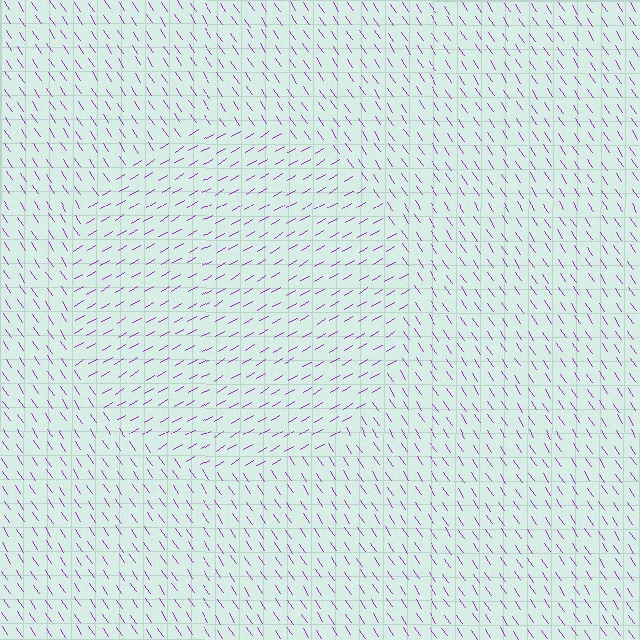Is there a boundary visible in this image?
Yes, there is a texture boundary formed by a change in line orientation.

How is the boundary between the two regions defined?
The boundary is defined purely by a change in line orientation (approximately 86 degrees difference). All lines are the same color and thickness.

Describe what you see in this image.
The image is filled with small purple line segments. A circle region in the image has lines oriented differently from the surrounding lines, creating a visible texture boundary.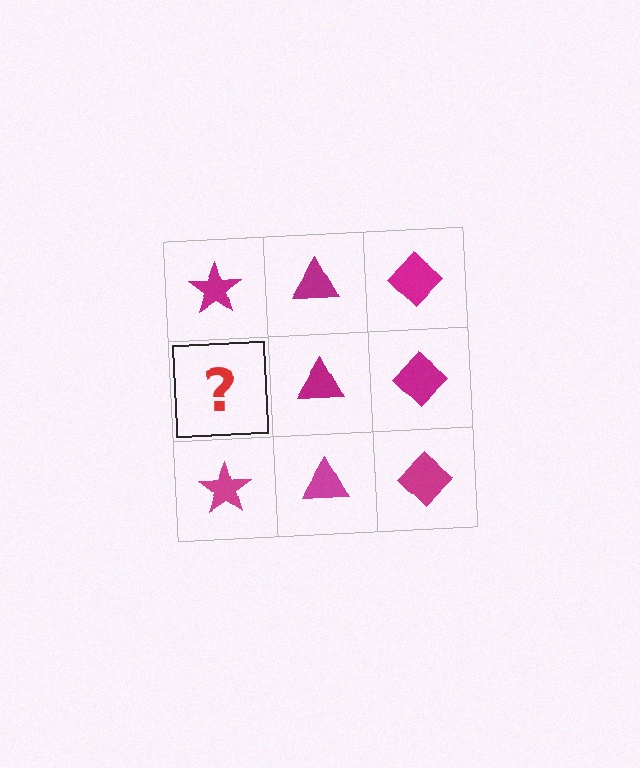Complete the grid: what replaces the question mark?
The question mark should be replaced with a magenta star.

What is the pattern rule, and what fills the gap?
The rule is that each column has a consistent shape. The gap should be filled with a magenta star.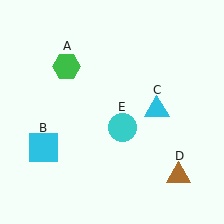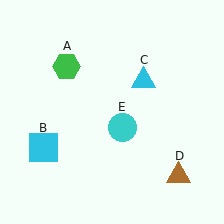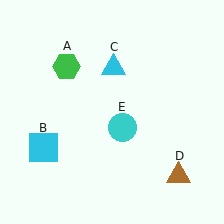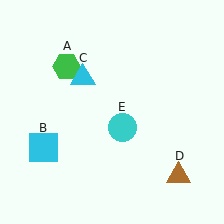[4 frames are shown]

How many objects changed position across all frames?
1 object changed position: cyan triangle (object C).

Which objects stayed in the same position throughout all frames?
Green hexagon (object A) and cyan square (object B) and brown triangle (object D) and cyan circle (object E) remained stationary.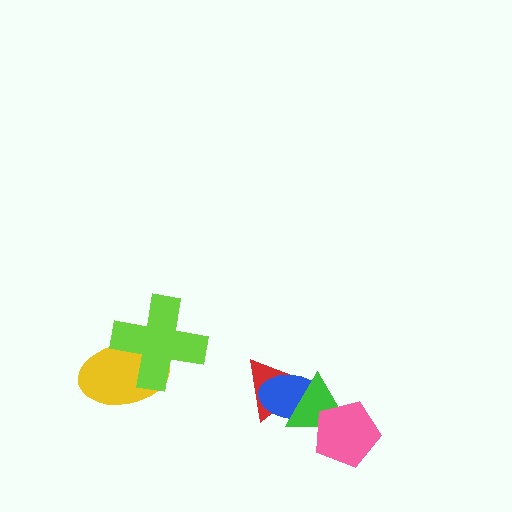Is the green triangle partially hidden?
Yes, it is partially covered by another shape.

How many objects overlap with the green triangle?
3 objects overlap with the green triangle.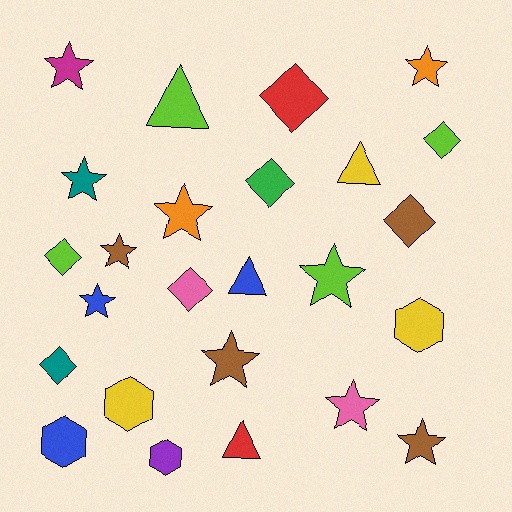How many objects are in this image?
There are 25 objects.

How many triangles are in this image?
There are 4 triangles.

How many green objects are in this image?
There is 1 green object.